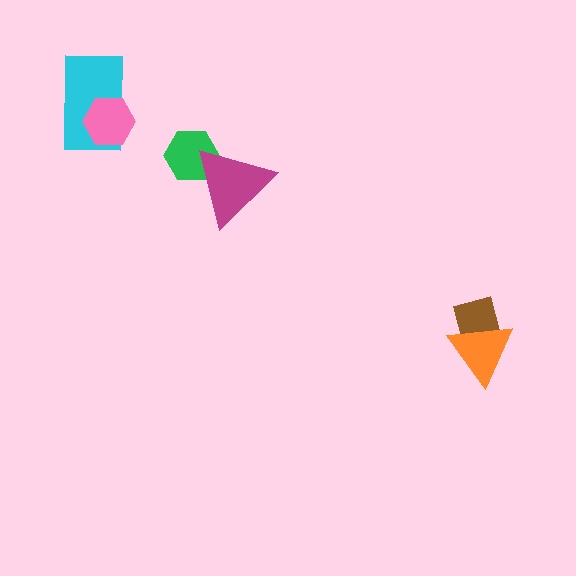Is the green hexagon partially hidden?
Yes, it is partially covered by another shape.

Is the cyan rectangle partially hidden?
Yes, it is partially covered by another shape.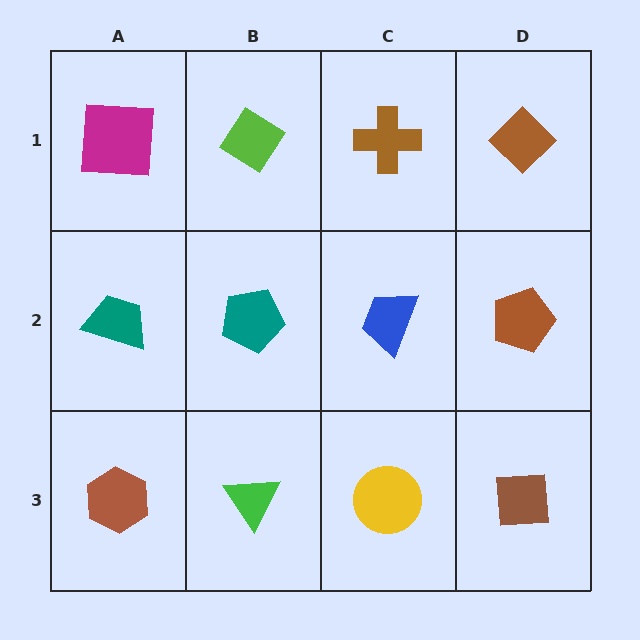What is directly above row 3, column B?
A teal pentagon.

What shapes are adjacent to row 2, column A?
A magenta square (row 1, column A), a brown hexagon (row 3, column A), a teal pentagon (row 2, column B).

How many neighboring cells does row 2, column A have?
3.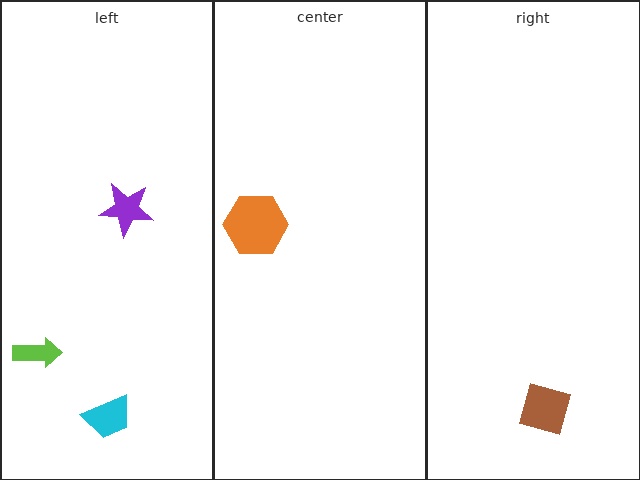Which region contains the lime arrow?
The left region.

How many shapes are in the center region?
1.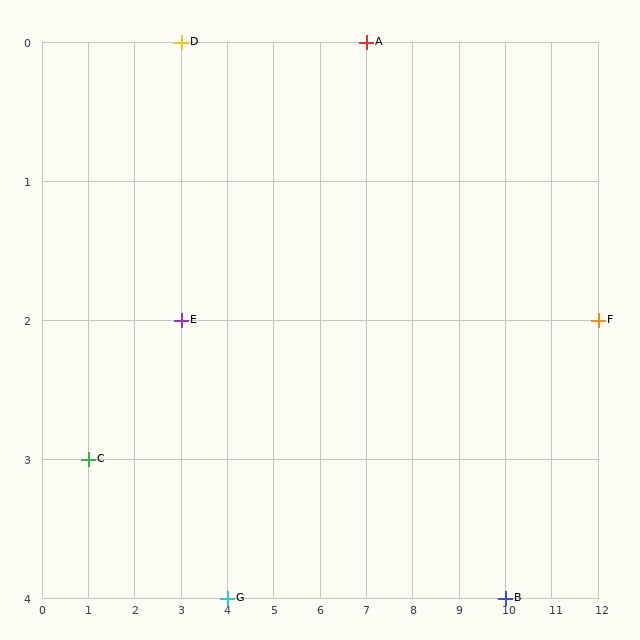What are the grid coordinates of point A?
Point A is at grid coordinates (7, 0).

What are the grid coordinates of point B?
Point B is at grid coordinates (10, 4).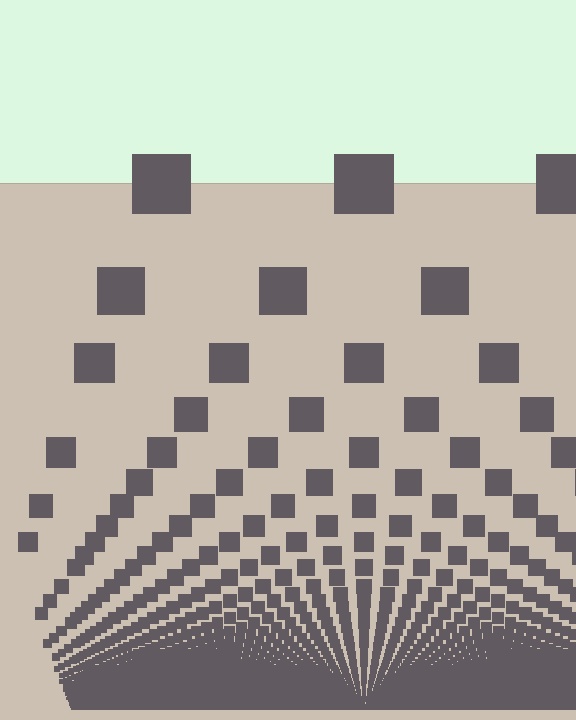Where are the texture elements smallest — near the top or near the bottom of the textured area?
Near the bottom.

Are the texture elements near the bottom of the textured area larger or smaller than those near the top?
Smaller. The gradient is inverted — elements near the bottom are smaller and denser.